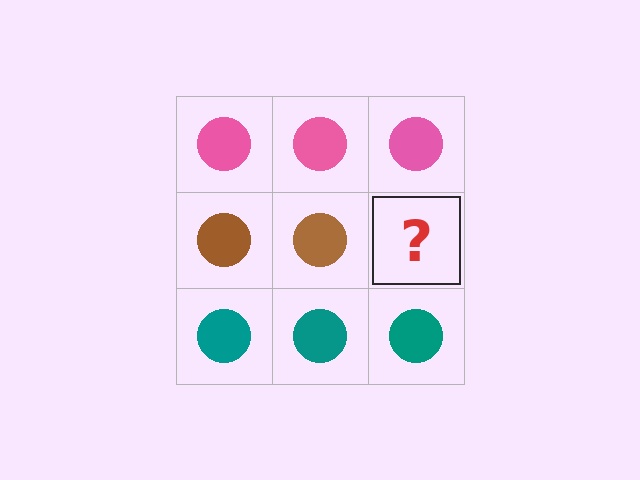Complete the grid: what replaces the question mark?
The question mark should be replaced with a brown circle.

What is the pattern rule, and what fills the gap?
The rule is that each row has a consistent color. The gap should be filled with a brown circle.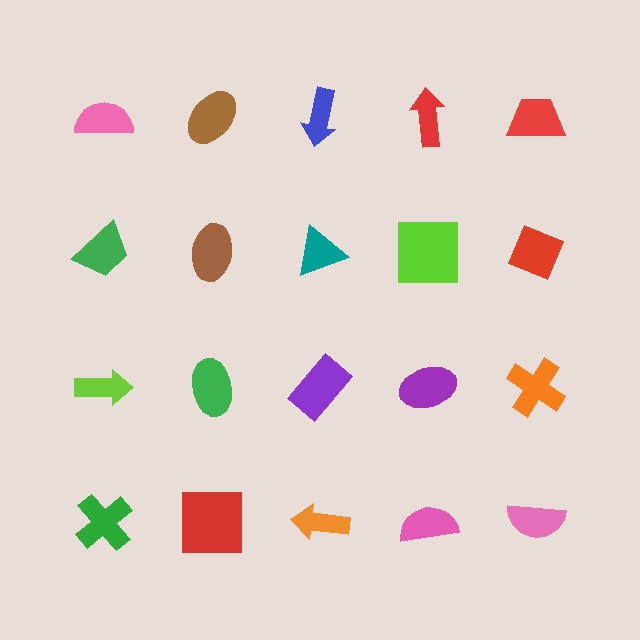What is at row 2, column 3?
A teal triangle.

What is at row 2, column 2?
A brown ellipse.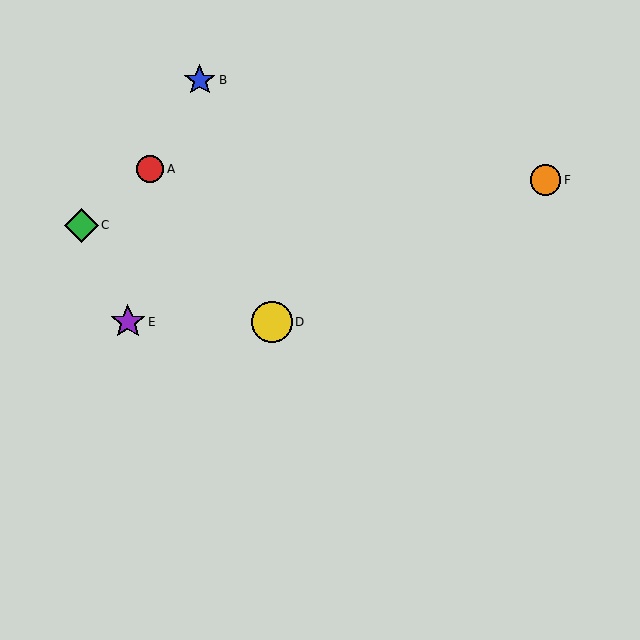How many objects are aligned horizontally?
2 objects (D, E) are aligned horizontally.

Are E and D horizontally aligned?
Yes, both are at y≈322.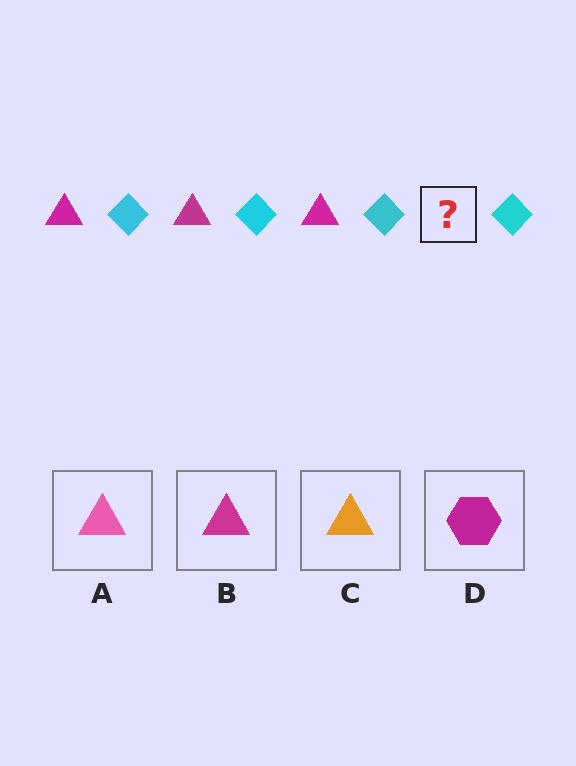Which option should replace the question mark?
Option B.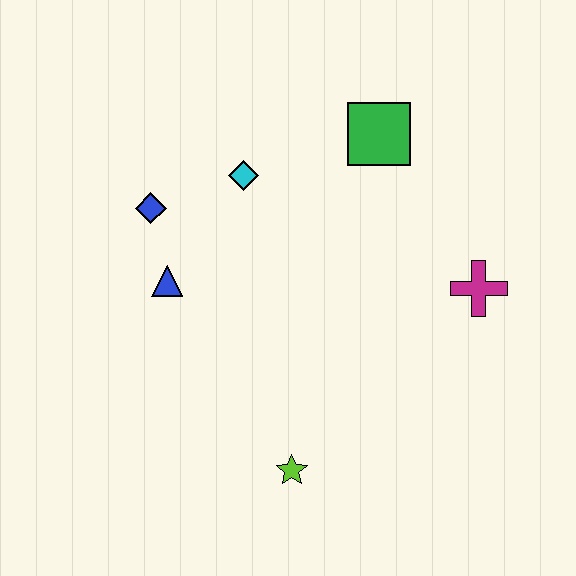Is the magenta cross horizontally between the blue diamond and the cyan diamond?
No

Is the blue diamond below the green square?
Yes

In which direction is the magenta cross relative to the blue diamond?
The magenta cross is to the right of the blue diamond.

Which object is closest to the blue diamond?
The blue triangle is closest to the blue diamond.